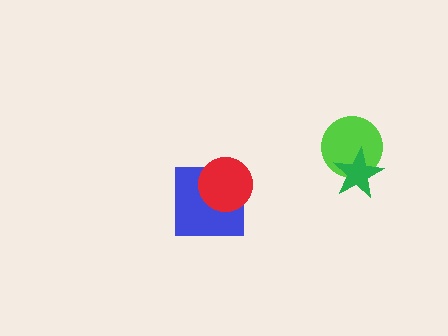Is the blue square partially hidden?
Yes, it is partially covered by another shape.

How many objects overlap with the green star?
1 object overlaps with the green star.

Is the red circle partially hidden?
No, no other shape covers it.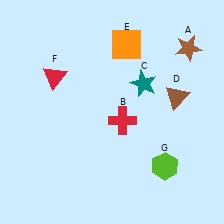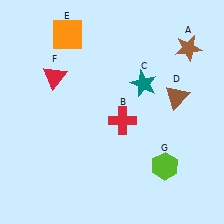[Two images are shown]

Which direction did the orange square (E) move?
The orange square (E) moved left.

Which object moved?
The orange square (E) moved left.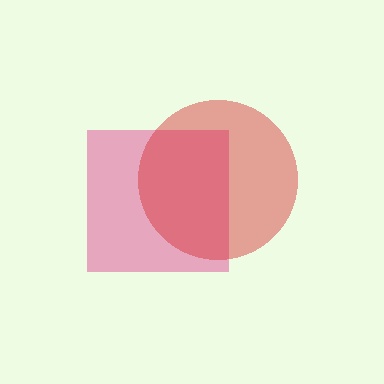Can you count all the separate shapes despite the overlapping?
Yes, there are 2 separate shapes.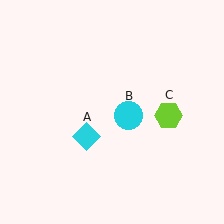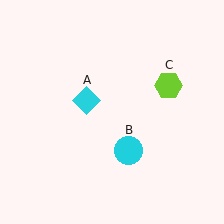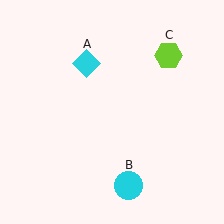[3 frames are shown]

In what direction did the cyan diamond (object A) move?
The cyan diamond (object A) moved up.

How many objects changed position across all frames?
3 objects changed position: cyan diamond (object A), cyan circle (object B), lime hexagon (object C).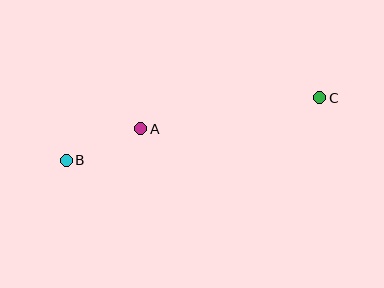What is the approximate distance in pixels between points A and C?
The distance between A and C is approximately 182 pixels.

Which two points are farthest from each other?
Points B and C are farthest from each other.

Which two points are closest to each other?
Points A and B are closest to each other.